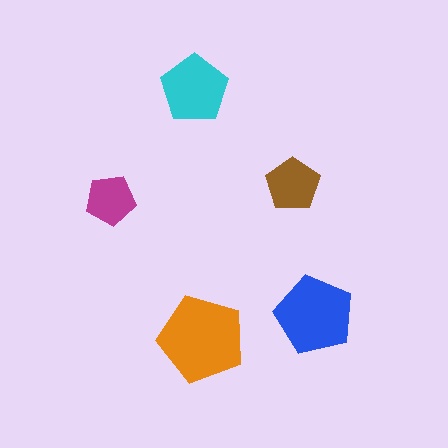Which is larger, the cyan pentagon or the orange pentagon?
The orange one.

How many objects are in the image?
There are 5 objects in the image.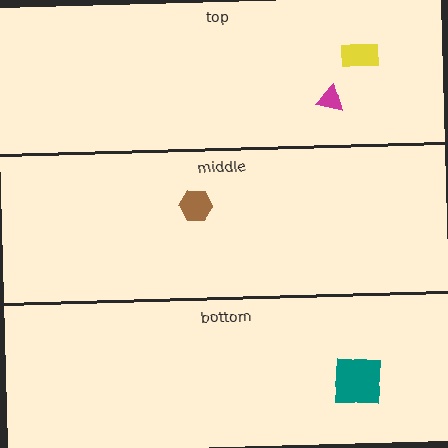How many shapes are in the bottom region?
1.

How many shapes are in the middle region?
1.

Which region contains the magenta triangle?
The top region.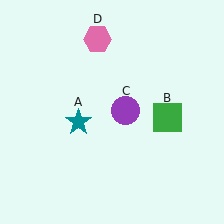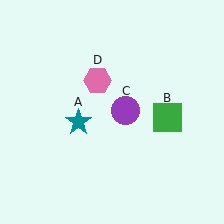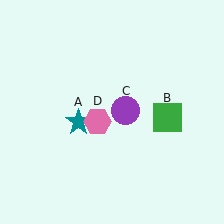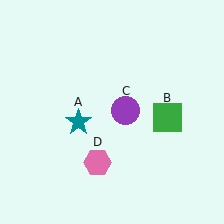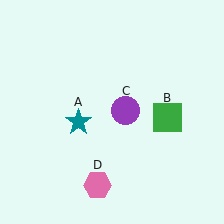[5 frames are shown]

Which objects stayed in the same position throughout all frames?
Teal star (object A) and green square (object B) and purple circle (object C) remained stationary.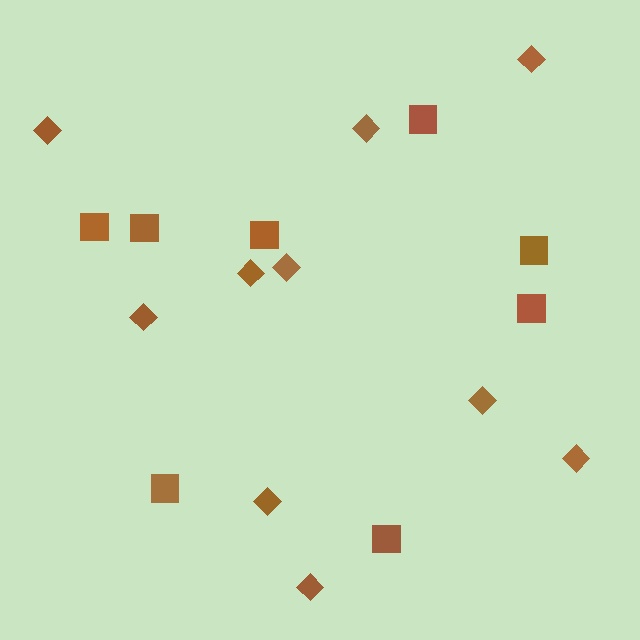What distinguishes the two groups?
There are 2 groups: one group of diamonds (10) and one group of squares (8).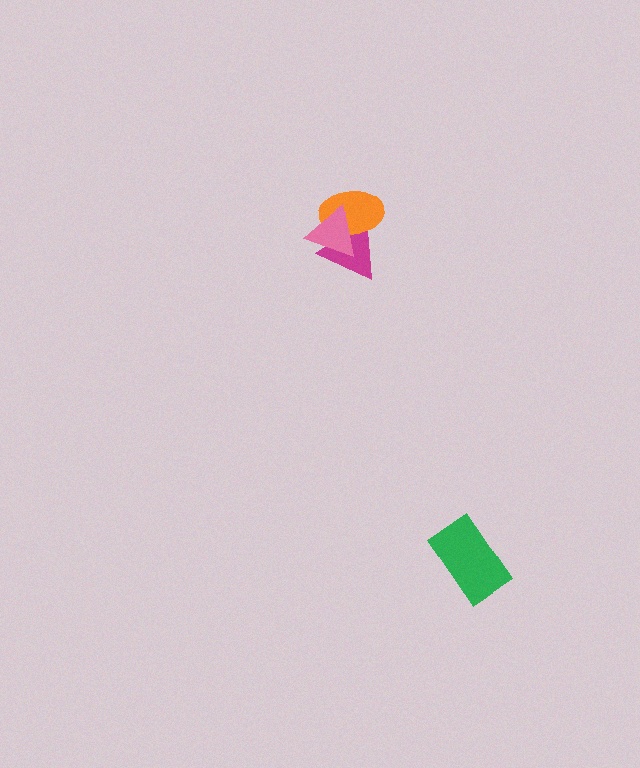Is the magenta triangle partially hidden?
Yes, it is partially covered by another shape.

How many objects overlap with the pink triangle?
2 objects overlap with the pink triangle.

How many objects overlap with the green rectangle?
0 objects overlap with the green rectangle.